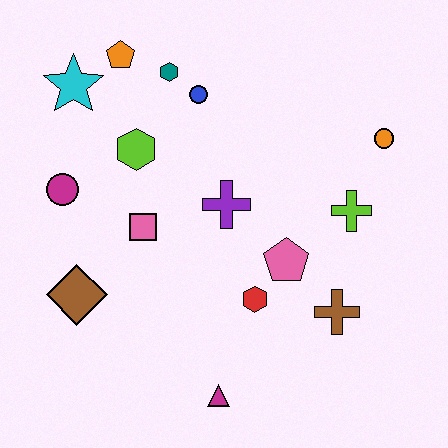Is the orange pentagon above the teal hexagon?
Yes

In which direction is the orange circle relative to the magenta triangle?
The orange circle is above the magenta triangle.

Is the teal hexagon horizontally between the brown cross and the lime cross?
No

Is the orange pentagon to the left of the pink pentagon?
Yes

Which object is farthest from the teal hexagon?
The magenta triangle is farthest from the teal hexagon.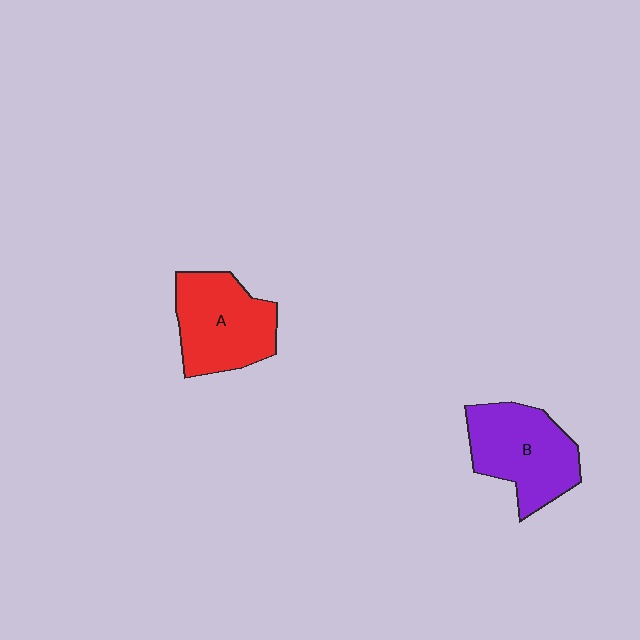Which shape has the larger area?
Shape B (purple).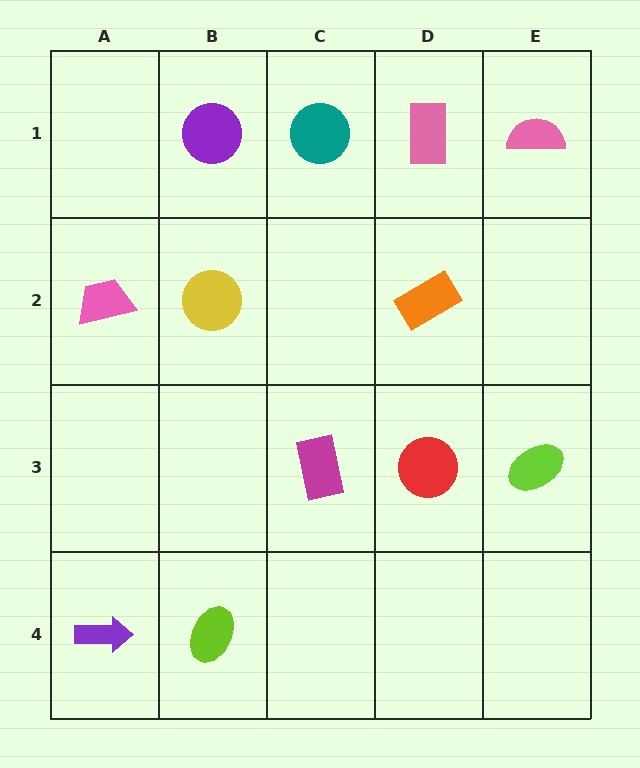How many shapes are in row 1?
4 shapes.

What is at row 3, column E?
A lime ellipse.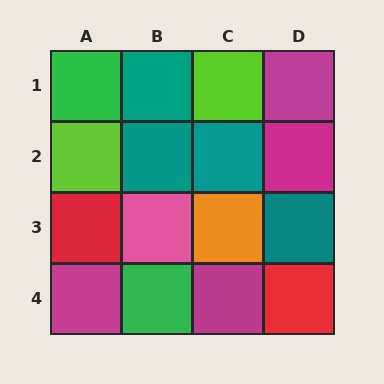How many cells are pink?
1 cell is pink.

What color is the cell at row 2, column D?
Magenta.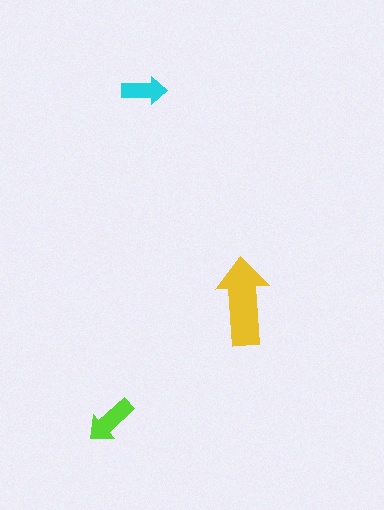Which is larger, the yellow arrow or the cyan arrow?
The yellow one.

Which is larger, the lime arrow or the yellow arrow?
The yellow one.